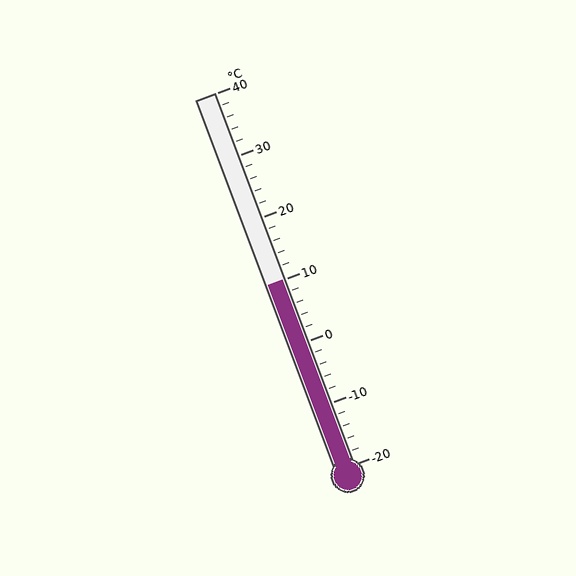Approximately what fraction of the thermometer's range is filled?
The thermometer is filled to approximately 50% of its range.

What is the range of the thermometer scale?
The thermometer scale ranges from -20°C to 40°C.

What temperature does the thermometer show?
The thermometer shows approximately 10°C.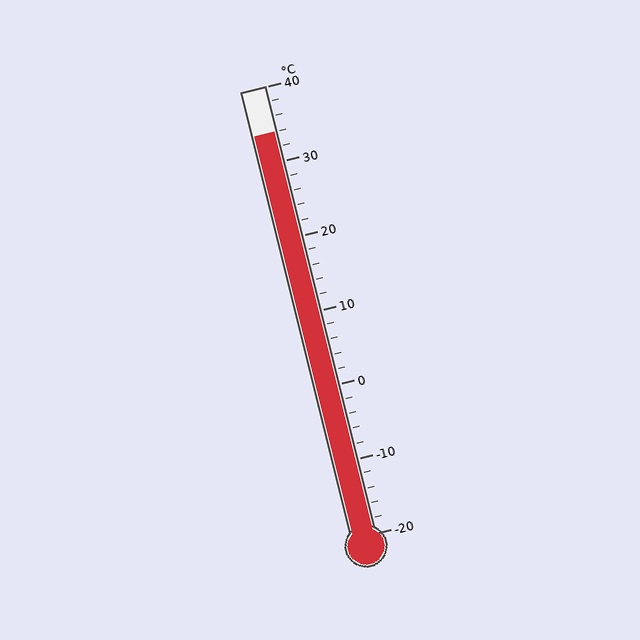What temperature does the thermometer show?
The thermometer shows approximately 34°C.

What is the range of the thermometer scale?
The thermometer scale ranges from -20°C to 40°C.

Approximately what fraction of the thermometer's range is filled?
The thermometer is filled to approximately 90% of its range.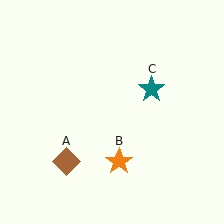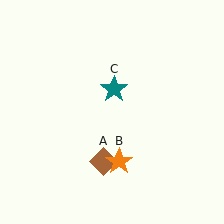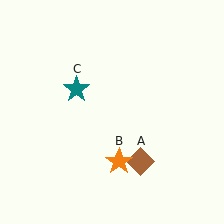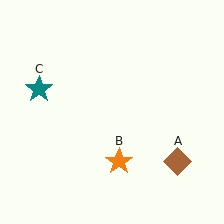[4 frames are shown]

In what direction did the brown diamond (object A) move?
The brown diamond (object A) moved right.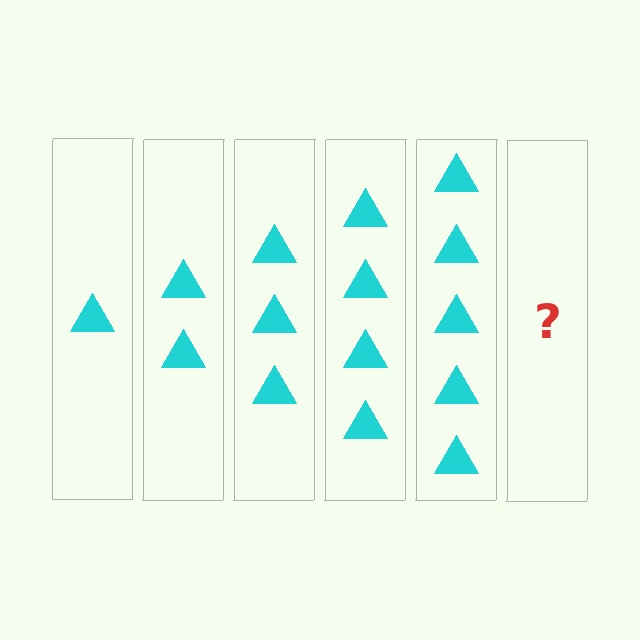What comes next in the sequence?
The next element should be 6 triangles.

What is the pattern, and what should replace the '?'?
The pattern is that each step adds one more triangle. The '?' should be 6 triangles.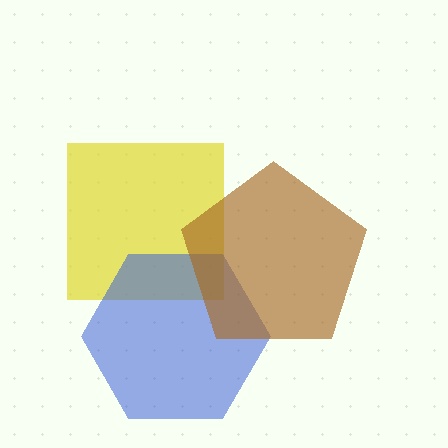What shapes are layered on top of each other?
The layered shapes are: a yellow square, a blue hexagon, a brown pentagon.